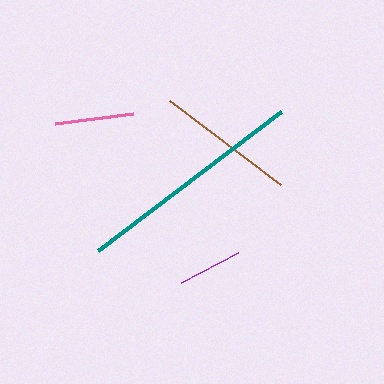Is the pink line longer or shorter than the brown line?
The brown line is longer than the pink line.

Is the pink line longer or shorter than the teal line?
The teal line is longer than the pink line.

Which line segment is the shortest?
The purple line is the shortest at approximately 64 pixels.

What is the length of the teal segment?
The teal segment is approximately 229 pixels long.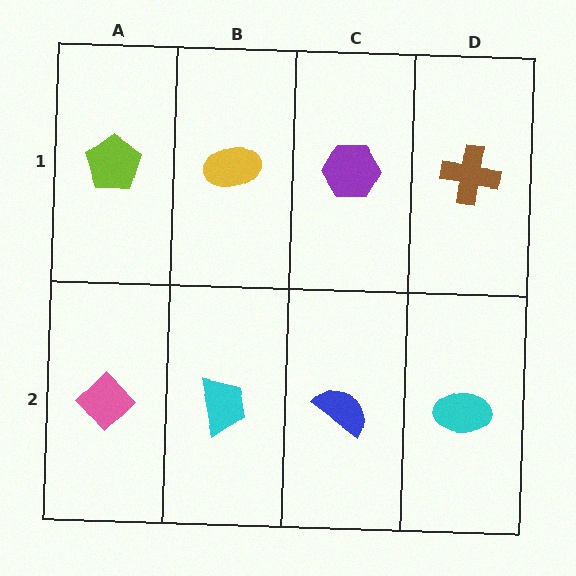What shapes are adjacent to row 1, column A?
A pink diamond (row 2, column A), a yellow ellipse (row 1, column B).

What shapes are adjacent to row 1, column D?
A cyan ellipse (row 2, column D), a purple hexagon (row 1, column C).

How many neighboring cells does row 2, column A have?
2.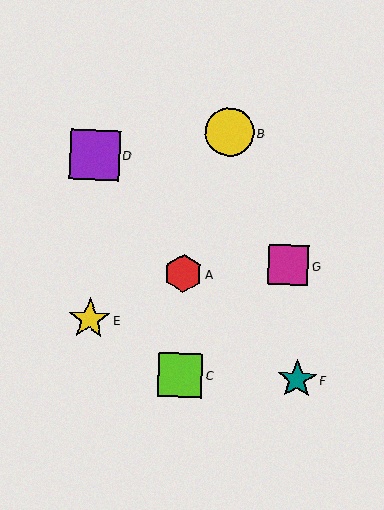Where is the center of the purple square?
The center of the purple square is at (95, 155).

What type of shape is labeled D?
Shape D is a purple square.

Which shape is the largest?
The purple square (labeled D) is the largest.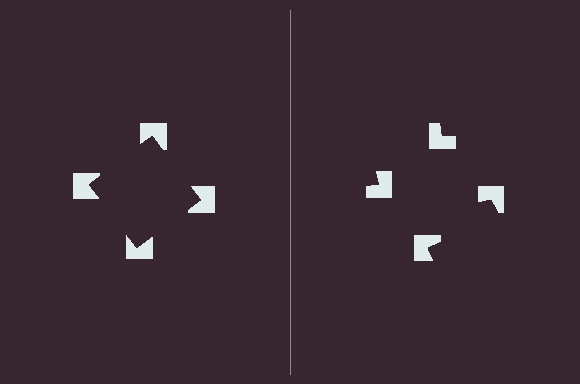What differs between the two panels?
The notched squares are positioned identically on both sides; only the wedge orientations differ. On the left they align to a square; on the right they are misaligned.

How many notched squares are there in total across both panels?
8 — 4 on each side.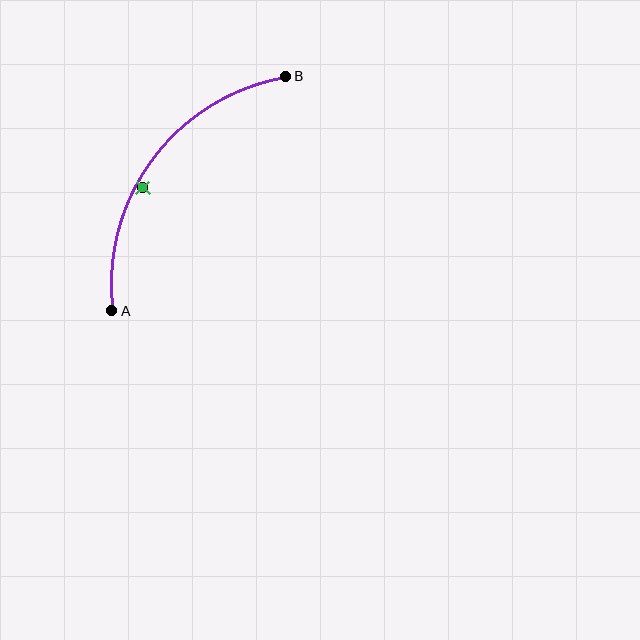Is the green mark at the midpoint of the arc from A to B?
No — the green mark does not lie on the arc at all. It sits slightly inside the curve.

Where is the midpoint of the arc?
The arc midpoint is the point on the curve farthest from the straight line joining A and B. It sits above and to the left of that line.